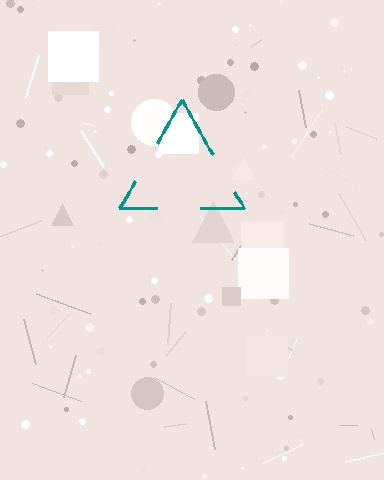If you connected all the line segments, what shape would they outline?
They would outline a triangle.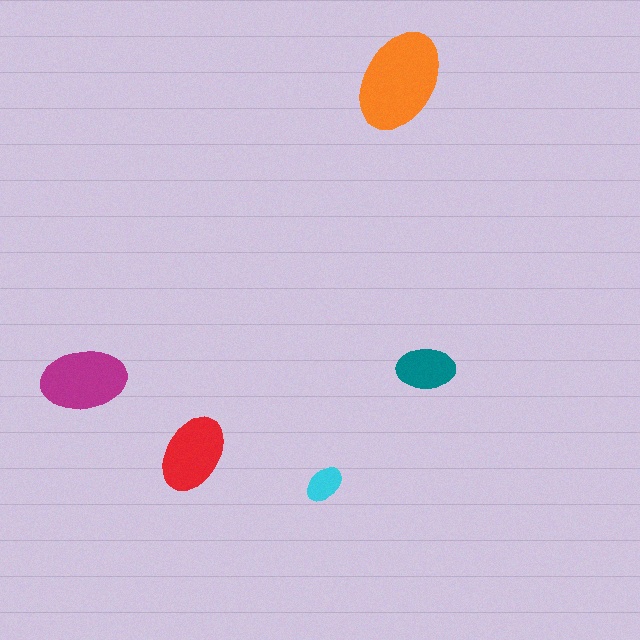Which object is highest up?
The orange ellipse is topmost.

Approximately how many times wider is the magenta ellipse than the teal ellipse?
About 1.5 times wider.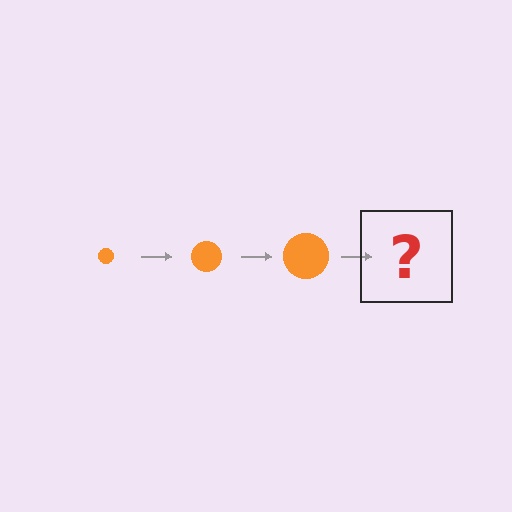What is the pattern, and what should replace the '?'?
The pattern is that the circle gets progressively larger each step. The '?' should be an orange circle, larger than the previous one.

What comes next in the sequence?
The next element should be an orange circle, larger than the previous one.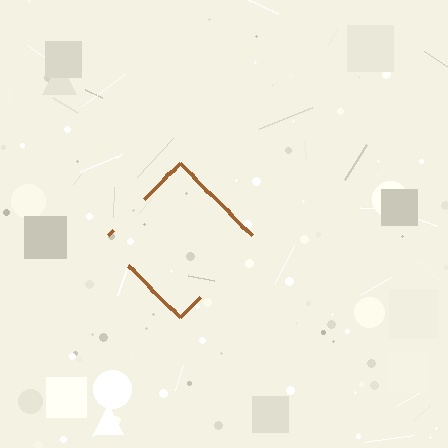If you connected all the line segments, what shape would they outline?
They would outline a diamond.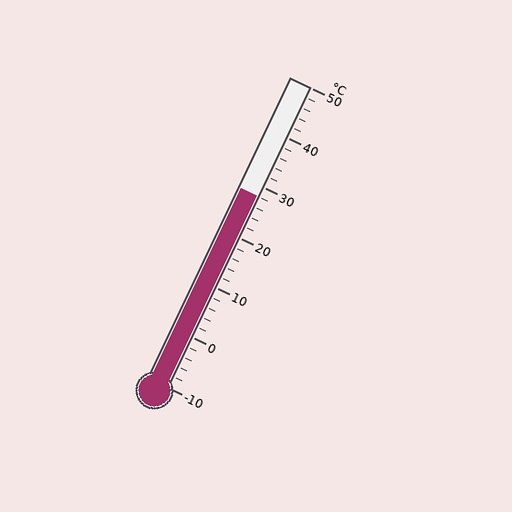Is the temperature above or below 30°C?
The temperature is below 30°C.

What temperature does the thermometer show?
The thermometer shows approximately 28°C.